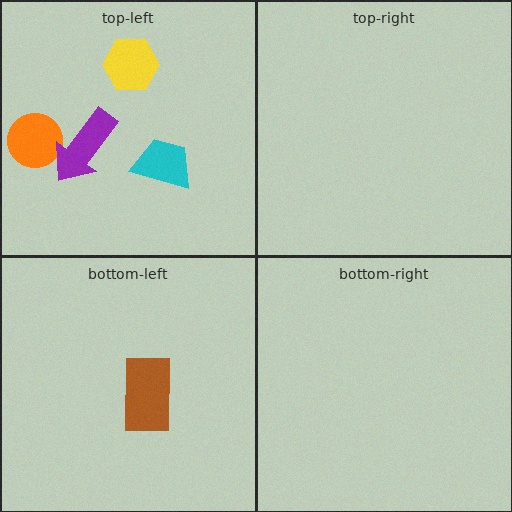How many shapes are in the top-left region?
4.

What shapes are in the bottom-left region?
The brown rectangle.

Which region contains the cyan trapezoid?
The top-left region.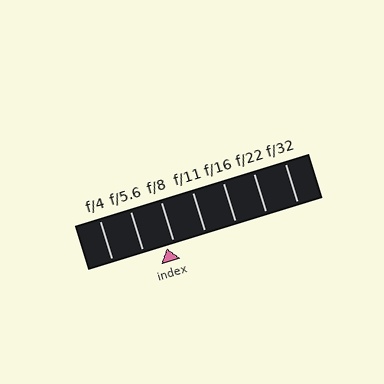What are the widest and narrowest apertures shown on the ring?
The widest aperture shown is f/4 and the narrowest is f/32.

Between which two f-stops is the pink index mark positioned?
The index mark is between f/5.6 and f/8.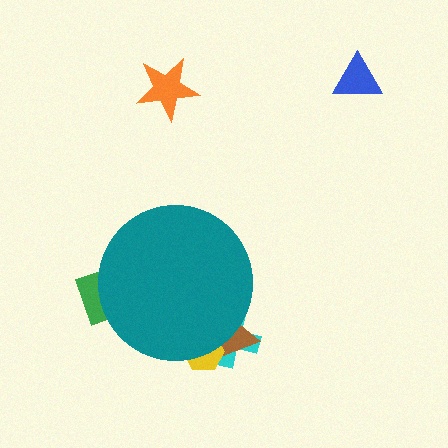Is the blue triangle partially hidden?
No, the blue triangle is fully visible.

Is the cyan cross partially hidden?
Yes, the cyan cross is partially hidden behind the teal circle.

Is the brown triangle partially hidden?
Yes, the brown triangle is partially hidden behind the teal circle.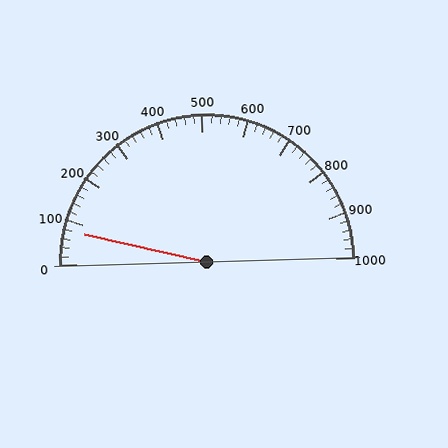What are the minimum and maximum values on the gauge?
The gauge ranges from 0 to 1000.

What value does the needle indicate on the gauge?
The needle indicates approximately 80.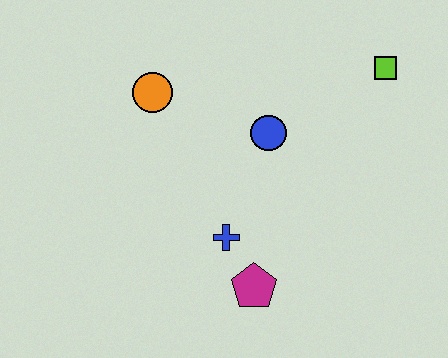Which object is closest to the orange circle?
The blue circle is closest to the orange circle.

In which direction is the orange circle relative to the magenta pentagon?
The orange circle is above the magenta pentagon.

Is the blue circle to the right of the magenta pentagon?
Yes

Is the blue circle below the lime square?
Yes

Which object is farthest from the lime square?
The magenta pentagon is farthest from the lime square.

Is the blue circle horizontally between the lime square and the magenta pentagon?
Yes